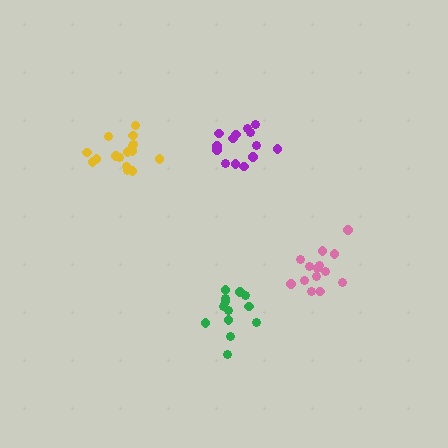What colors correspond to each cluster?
The clusters are colored: purple, pink, green, yellow.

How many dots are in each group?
Group 1: 14 dots, Group 2: 14 dots, Group 3: 13 dots, Group 4: 16 dots (57 total).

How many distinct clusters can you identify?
There are 4 distinct clusters.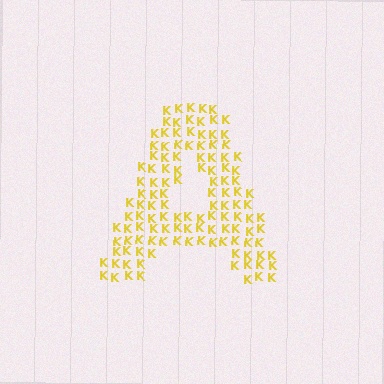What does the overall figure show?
The overall figure shows the letter A.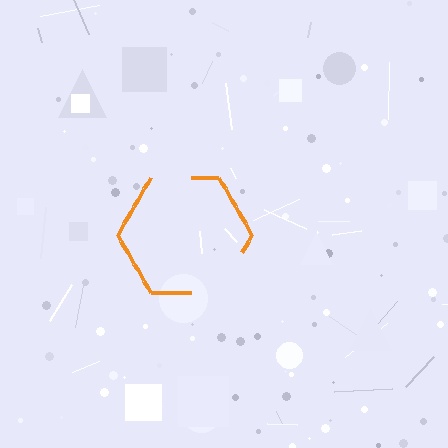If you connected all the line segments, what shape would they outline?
They would outline a hexagon.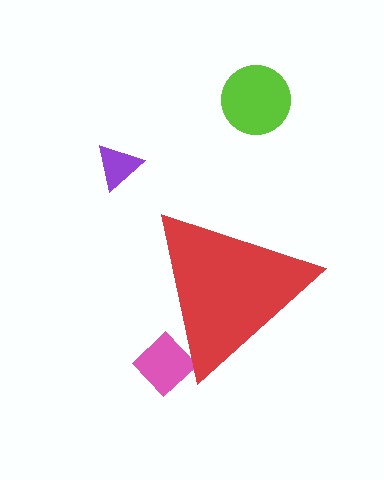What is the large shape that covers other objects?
A red triangle.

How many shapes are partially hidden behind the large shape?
1 shape is partially hidden.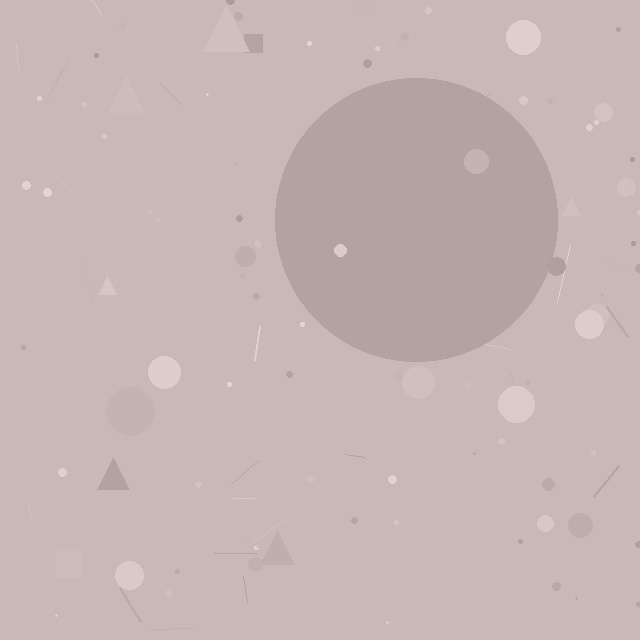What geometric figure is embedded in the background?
A circle is embedded in the background.